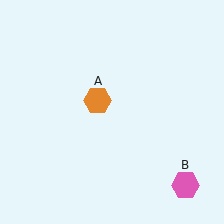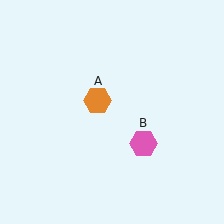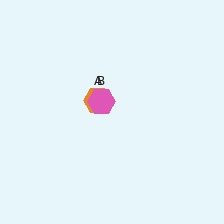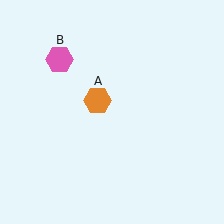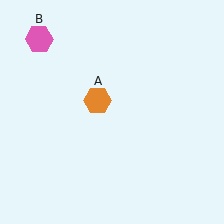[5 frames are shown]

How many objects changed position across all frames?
1 object changed position: pink hexagon (object B).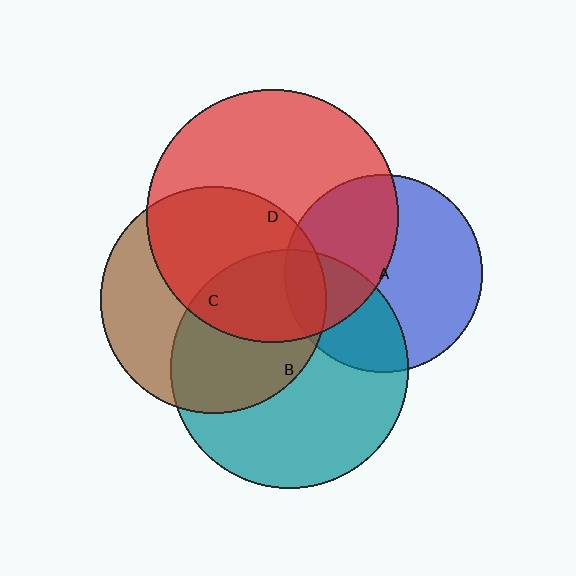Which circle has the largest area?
Circle D (red).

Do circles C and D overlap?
Yes.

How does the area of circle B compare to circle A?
Approximately 1.5 times.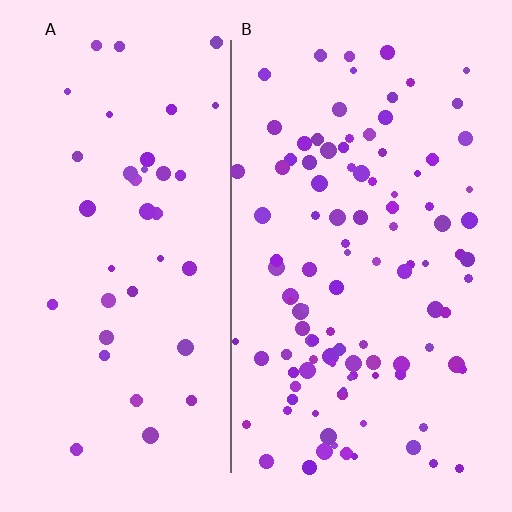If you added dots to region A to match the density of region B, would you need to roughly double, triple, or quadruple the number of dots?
Approximately triple.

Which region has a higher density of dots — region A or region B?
B (the right).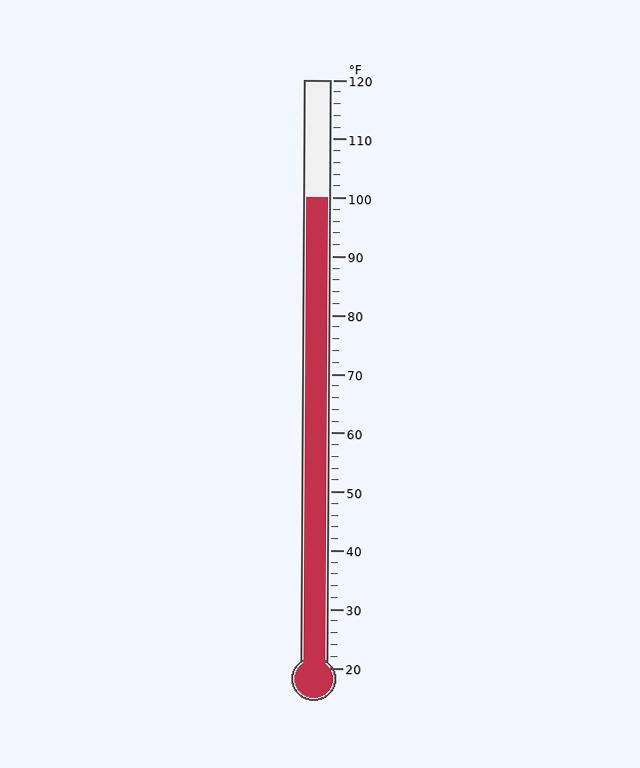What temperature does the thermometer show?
The thermometer shows approximately 100°F.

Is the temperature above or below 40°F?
The temperature is above 40°F.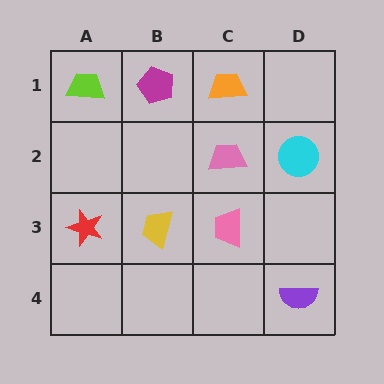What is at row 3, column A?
A red star.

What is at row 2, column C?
A pink trapezoid.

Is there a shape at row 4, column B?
No, that cell is empty.